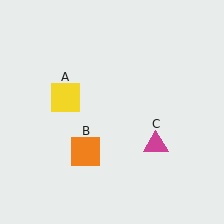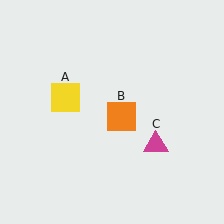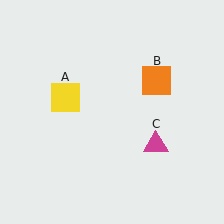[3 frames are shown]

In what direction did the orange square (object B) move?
The orange square (object B) moved up and to the right.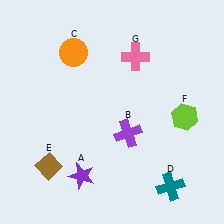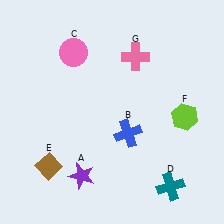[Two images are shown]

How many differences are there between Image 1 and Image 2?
There are 2 differences between the two images.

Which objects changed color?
B changed from purple to blue. C changed from orange to pink.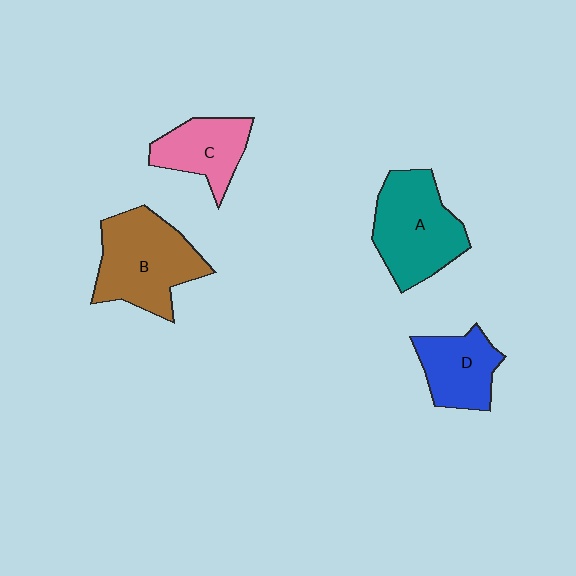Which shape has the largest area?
Shape B (brown).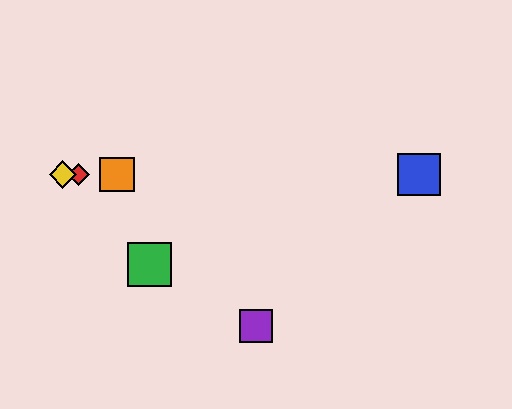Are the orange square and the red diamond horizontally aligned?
Yes, both are at y≈175.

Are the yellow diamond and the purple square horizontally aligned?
No, the yellow diamond is at y≈175 and the purple square is at y≈326.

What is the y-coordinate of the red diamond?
The red diamond is at y≈175.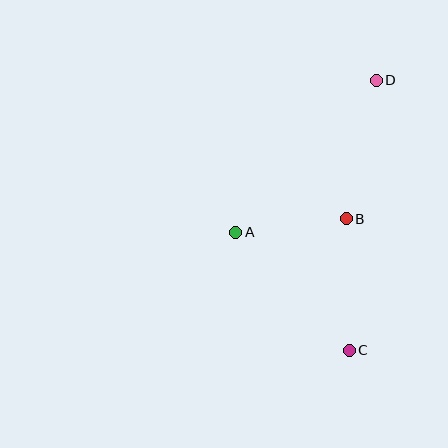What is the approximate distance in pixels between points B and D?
The distance between B and D is approximately 142 pixels.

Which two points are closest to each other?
Points A and B are closest to each other.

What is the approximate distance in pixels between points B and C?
The distance between B and C is approximately 131 pixels.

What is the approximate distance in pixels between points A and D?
The distance between A and D is approximately 207 pixels.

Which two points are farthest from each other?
Points C and D are farthest from each other.